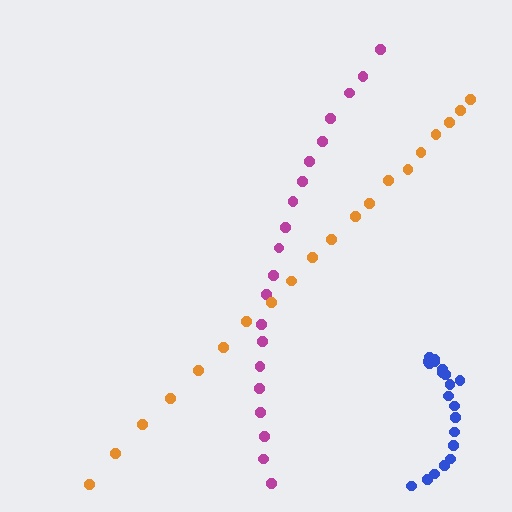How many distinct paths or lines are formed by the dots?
There are 3 distinct paths.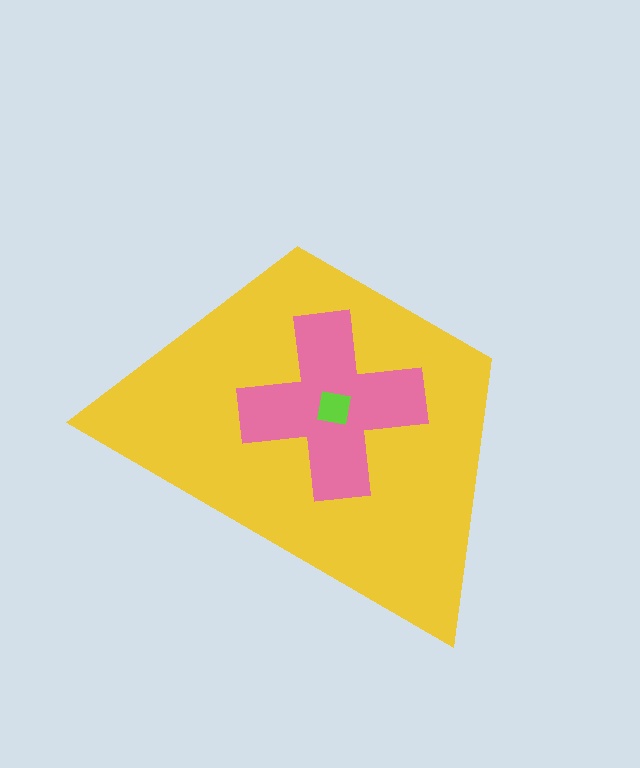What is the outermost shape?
The yellow trapezoid.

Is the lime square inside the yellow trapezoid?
Yes.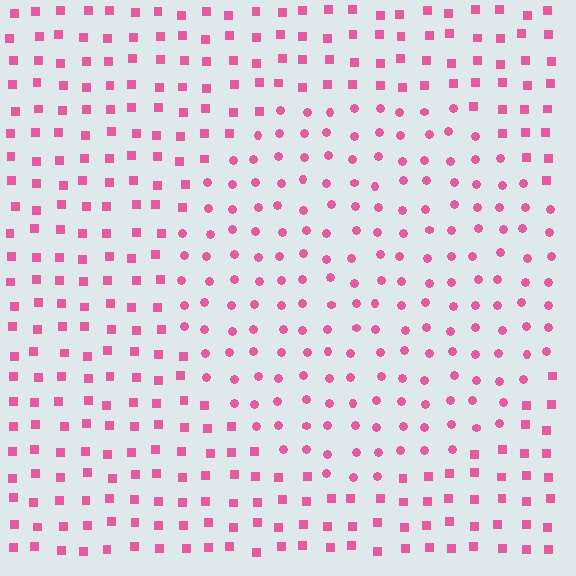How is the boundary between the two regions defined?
The boundary is defined by a change in element shape: circles inside vs. squares outside. All elements share the same color and spacing.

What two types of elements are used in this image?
The image uses circles inside the circle region and squares outside it.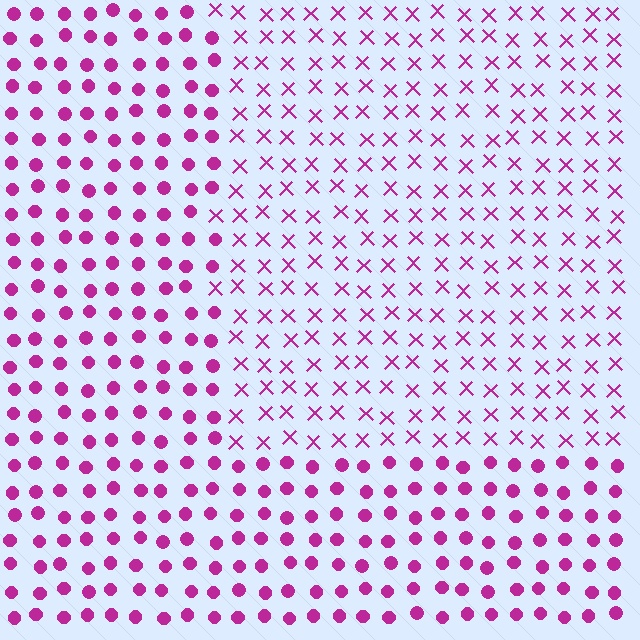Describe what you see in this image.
The image is filled with small magenta elements arranged in a uniform grid. A rectangle-shaped region contains X marks, while the surrounding area contains circles. The boundary is defined purely by the change in element shape.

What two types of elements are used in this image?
The image uses X marks inside the rectangle region and circles outside it.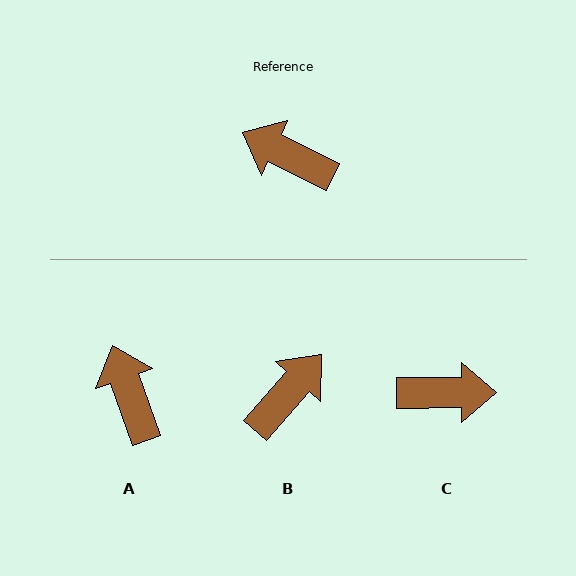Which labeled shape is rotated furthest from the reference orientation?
C, about 154 degrees away.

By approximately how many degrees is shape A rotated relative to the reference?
Approximately 44 degrees clockwise.